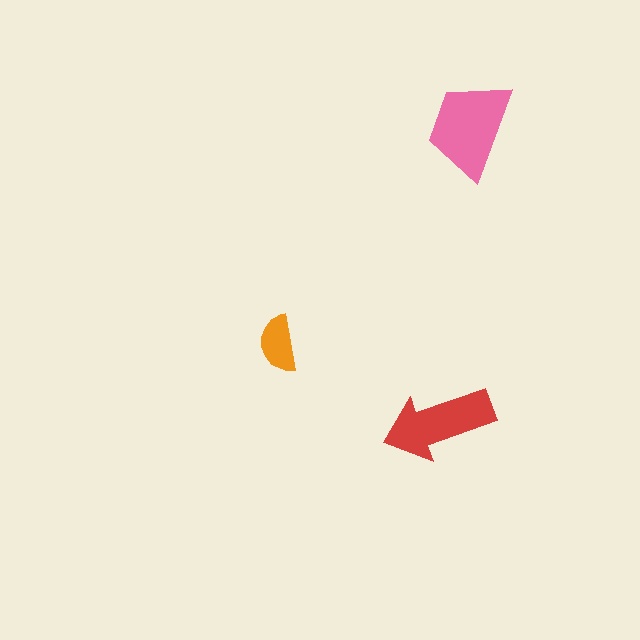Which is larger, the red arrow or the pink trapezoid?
The pink trapezoid.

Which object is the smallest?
The orange semicircle.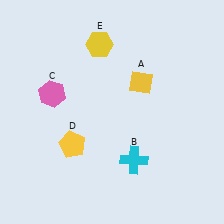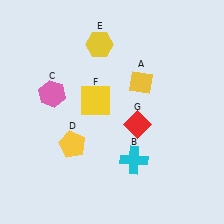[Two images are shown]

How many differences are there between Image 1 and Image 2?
There are 2 differences between the two images.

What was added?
A yellow square (F), a red diamond (G) were added in Image 2.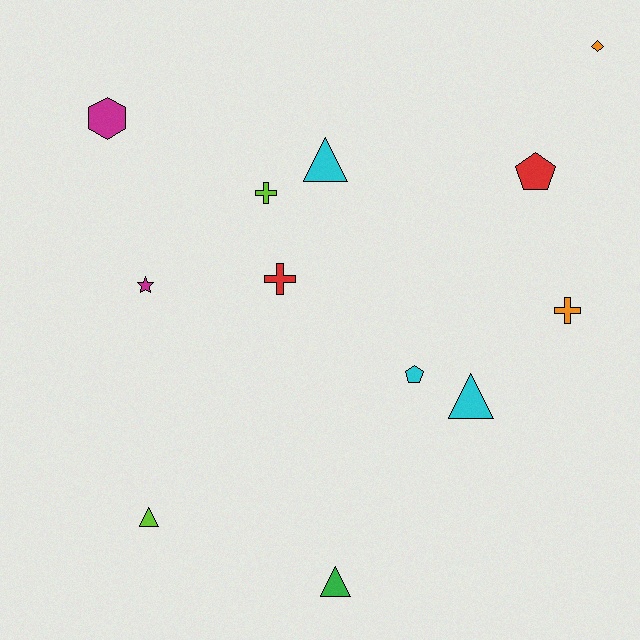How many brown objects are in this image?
There are no brown objects.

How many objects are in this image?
There are 12 objects.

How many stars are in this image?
There is 1 star.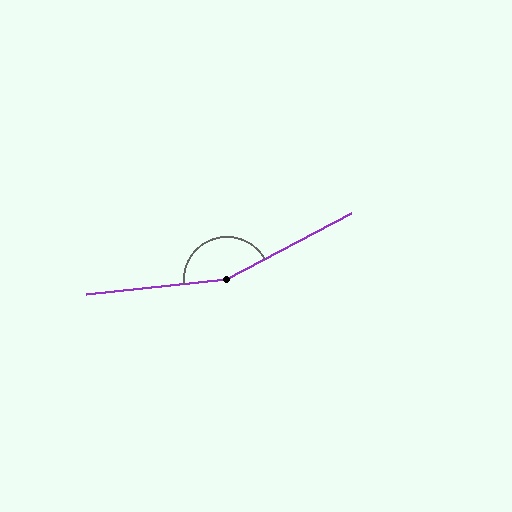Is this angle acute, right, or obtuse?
It is obtuse.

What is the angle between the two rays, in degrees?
Approximately 158 degrees.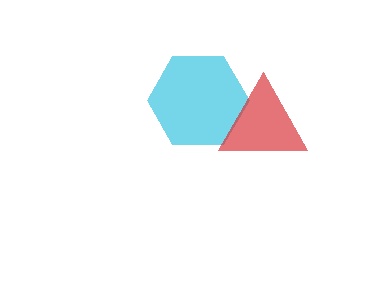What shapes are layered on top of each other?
The layered shapes are: a cyan hexagon, a red triangle.